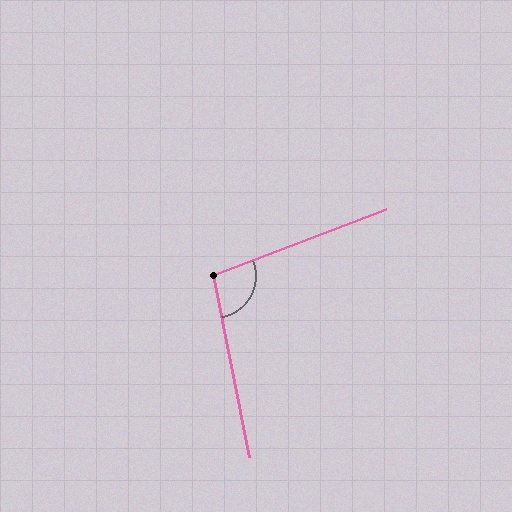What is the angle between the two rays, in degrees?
Approximately 100 degrees.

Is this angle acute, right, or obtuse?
It is obtuse.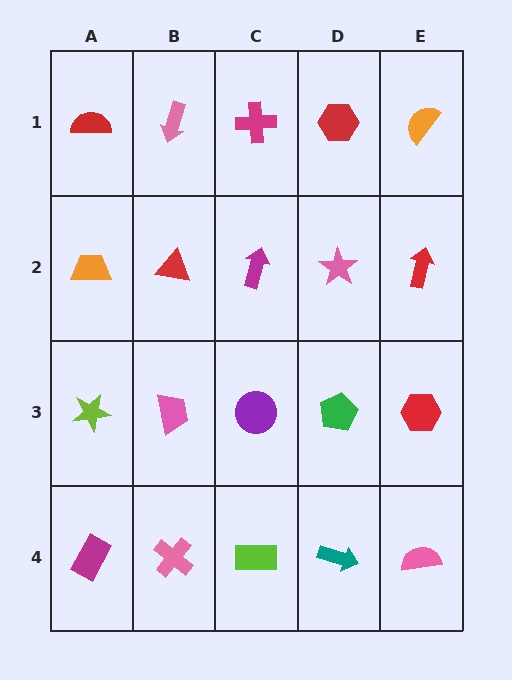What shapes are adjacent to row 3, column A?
An orange trapezoid (row 2, column A), a magenta rectangle (row 4, column A), a pink trapezoid (row 3, column B).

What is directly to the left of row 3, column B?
A lime star.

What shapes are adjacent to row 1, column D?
A pink star (row 2, column D), a magenta cross (row 1, column C), an orange semicircle (row 1, column E).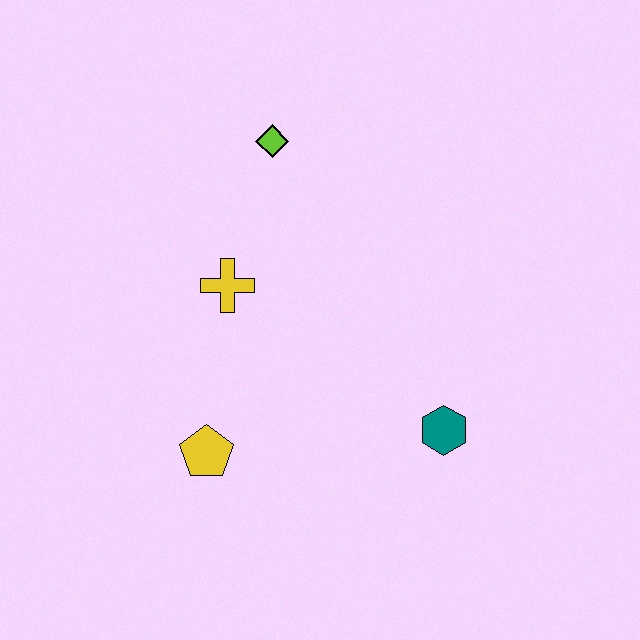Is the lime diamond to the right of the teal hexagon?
No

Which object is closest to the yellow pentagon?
The yellow cross is closest to the yellow pentagon.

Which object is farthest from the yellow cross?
The teal hexagon is farthest from the yellow cross.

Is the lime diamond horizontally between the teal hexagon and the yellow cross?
Yes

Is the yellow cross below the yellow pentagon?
No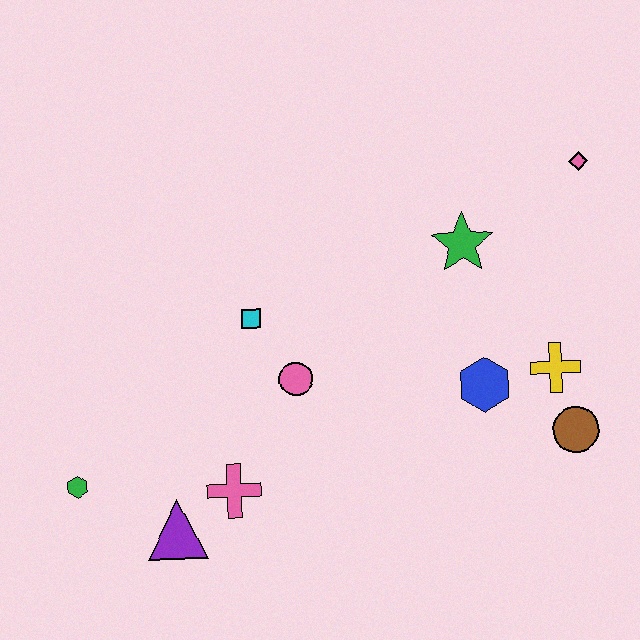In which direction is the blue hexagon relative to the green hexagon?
The blue hexagon is to the right of the green hexagon.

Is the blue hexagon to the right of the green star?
Yes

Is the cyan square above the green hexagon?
Yes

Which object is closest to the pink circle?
The cyan square is closest to the pink circle.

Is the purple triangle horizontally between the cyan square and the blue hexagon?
No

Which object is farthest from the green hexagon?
The pink diamond is farthest from the green hexagon.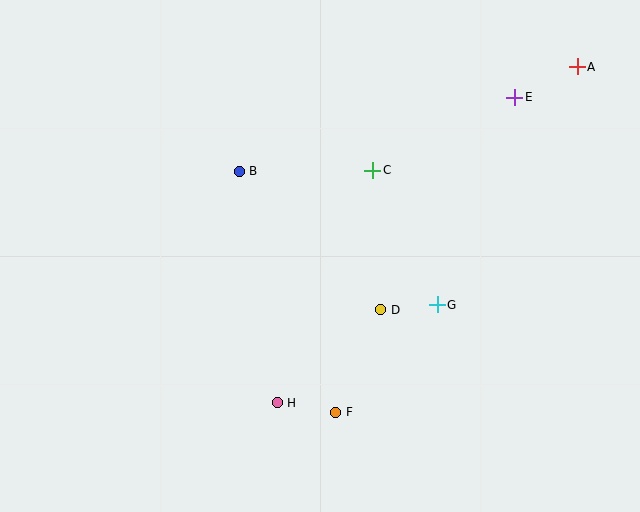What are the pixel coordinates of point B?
Point B is at (239, 171).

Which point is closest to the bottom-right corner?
Point G is closest to the bottom-right corner.